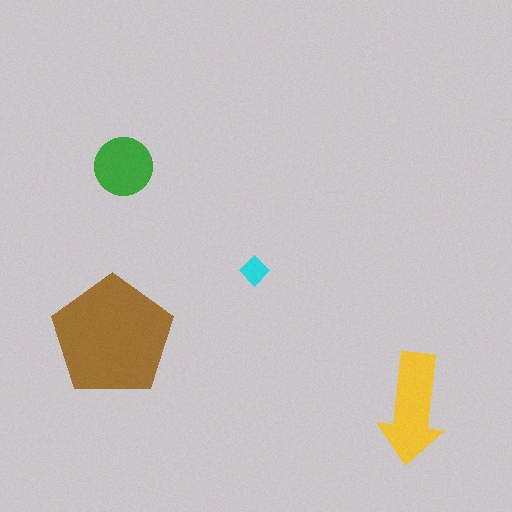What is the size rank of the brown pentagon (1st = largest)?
1st.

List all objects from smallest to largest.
The cyan diamond, the green circle, the yellow arrow, the brown pentagon.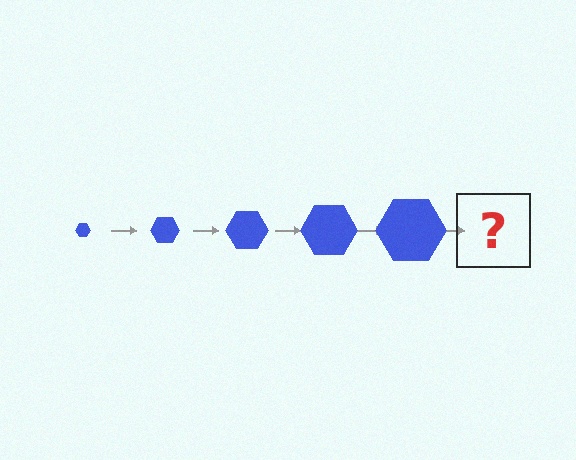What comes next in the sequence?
The next element should be a blue hexagon, larger than the previous one.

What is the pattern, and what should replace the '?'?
The pattern is that the hexagon gets progressively larger each step. The '?' should be a blue hexagon, larger than the previous one.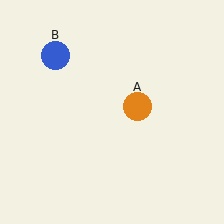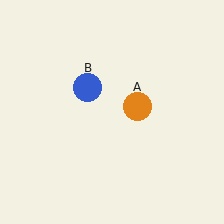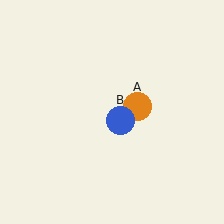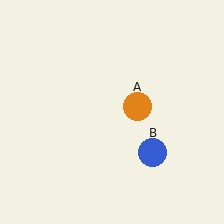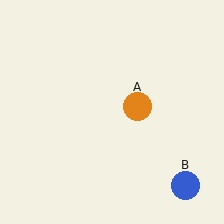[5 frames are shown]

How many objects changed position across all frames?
1 object changed position: blue circle (object B).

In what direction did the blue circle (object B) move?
The blue circle (object B) moved down and to the right.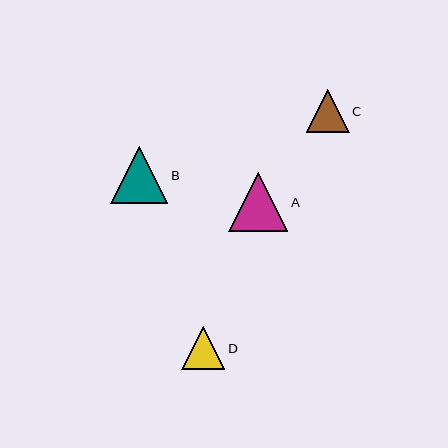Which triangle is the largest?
Triangle A is the largest with a size of approximately 59 pixels.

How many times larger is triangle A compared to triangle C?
Triangle A is approximately 1.4 times the size of triangle C.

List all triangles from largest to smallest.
From largest to smallest: A, B, D, C.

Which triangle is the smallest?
Triangle C is the smallest with a size of approximately 43 pixels.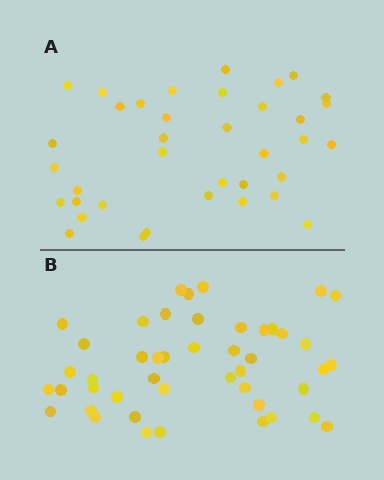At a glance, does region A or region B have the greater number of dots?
Region B (the bottom region) has more dots.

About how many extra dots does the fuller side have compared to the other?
Region B has roughly 8 or so more dots than region A.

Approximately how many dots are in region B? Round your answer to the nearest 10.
About 50 dots. (The exact count is 46, which rounds to 50.)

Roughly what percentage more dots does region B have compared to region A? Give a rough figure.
About 25% more.